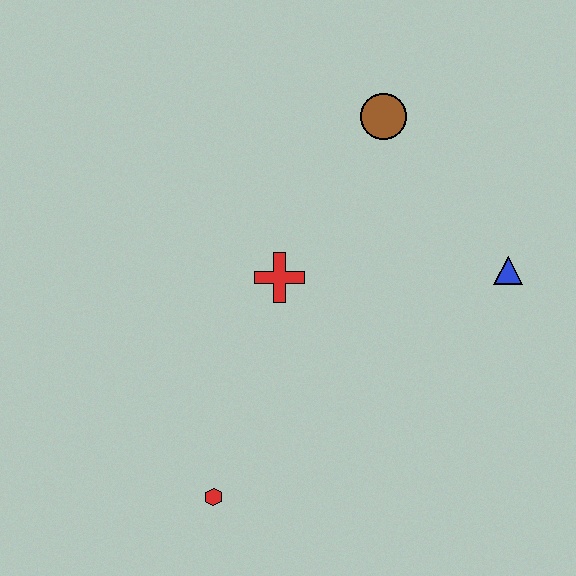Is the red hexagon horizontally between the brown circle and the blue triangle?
No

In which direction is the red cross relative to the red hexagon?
The red cross is above the red hexagon.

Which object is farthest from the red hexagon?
The brown circle is farthest from the red hexagon.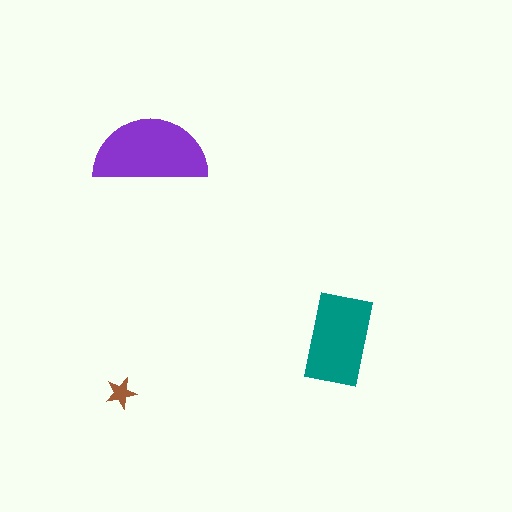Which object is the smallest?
The brown star.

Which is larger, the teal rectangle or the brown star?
The teal rectangle.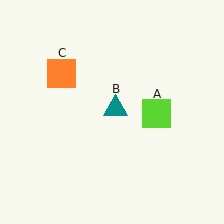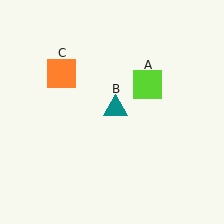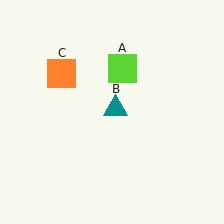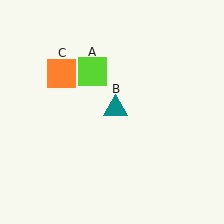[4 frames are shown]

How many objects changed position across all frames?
1 object changed position: lime square (object A).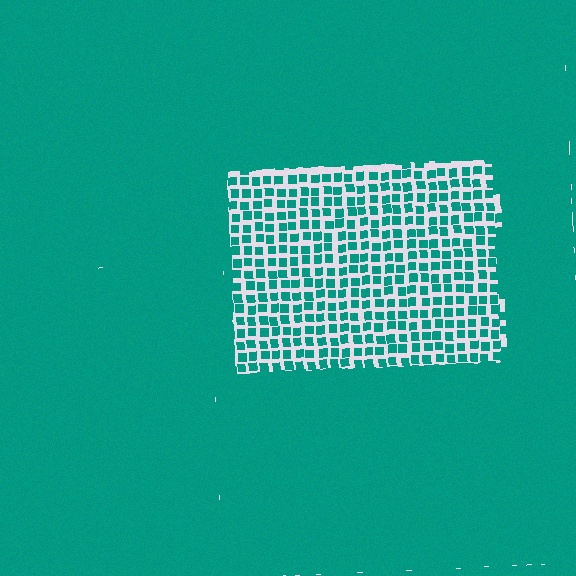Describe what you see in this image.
The image contains small teal elements arranged at two different densities. A rectangle-shaped region is visible where the elements are less densely packed than the surrounding area.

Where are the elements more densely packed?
The elements are more densely packed outside the rectangle boundary.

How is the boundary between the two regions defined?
The boundary is defined by a change in element density (approximately 2.7x ratio). All elements are the same color, size, and shape.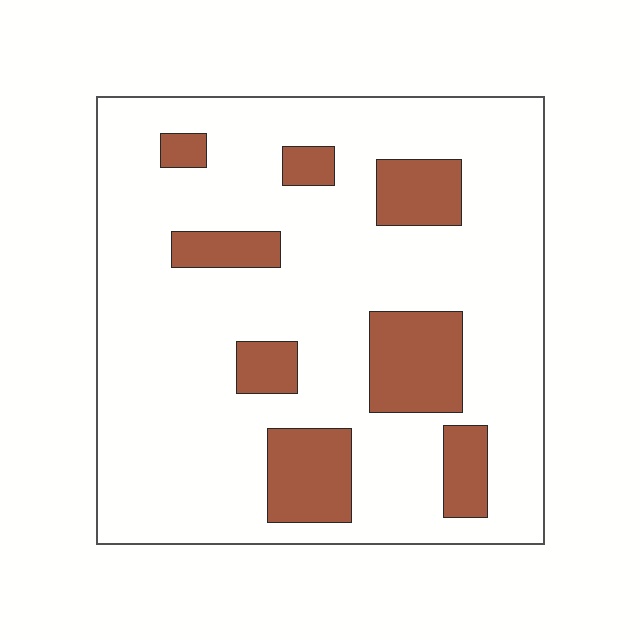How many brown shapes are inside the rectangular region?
8.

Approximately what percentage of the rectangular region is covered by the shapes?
Approximately 20%.